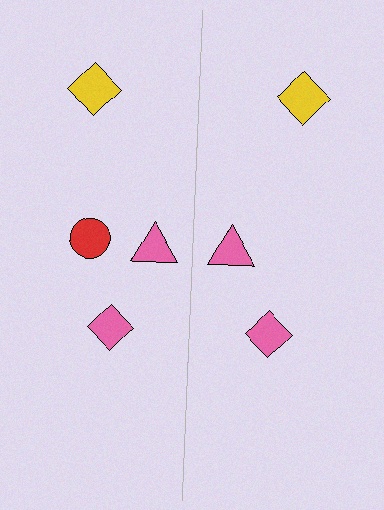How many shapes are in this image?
There are 7 shapes in this image.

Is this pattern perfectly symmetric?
No, the pattern is not perfectly symmetric. A red circle is missing from the right side.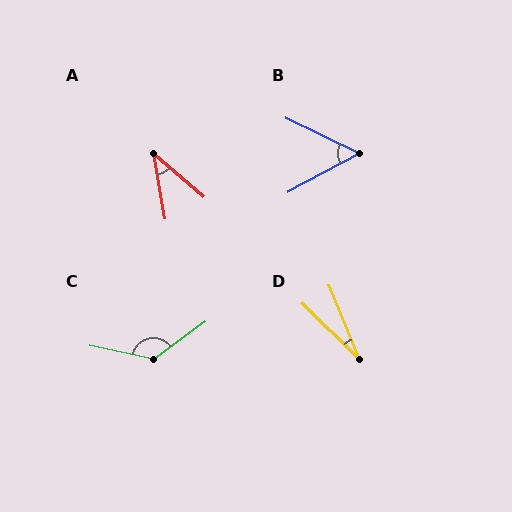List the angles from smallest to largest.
D (23°), A (40°), B (54°), C (132°).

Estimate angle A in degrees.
Approximately 40 degrees.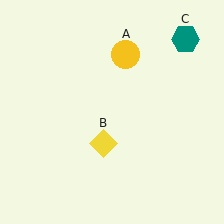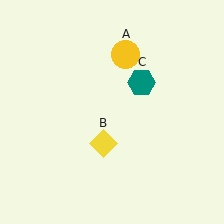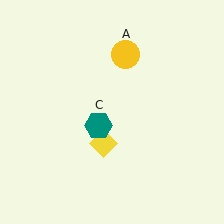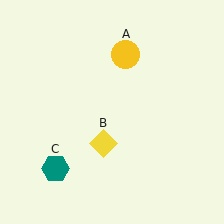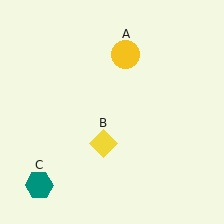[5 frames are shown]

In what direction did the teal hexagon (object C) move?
The teal hexagon (object C) moved down and to the left.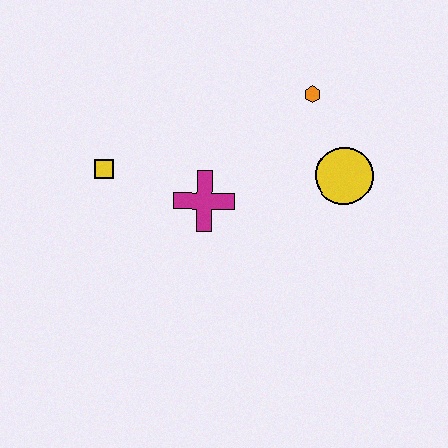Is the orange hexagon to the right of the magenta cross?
Yes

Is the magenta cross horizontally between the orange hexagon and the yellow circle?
No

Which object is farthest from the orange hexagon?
The yellow square is farthest from the orange hexagon.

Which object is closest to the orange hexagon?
The yellow circle is closest to the orange hexagon.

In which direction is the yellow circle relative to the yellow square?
The yellow circle is to the right of the yellow square.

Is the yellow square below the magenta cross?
No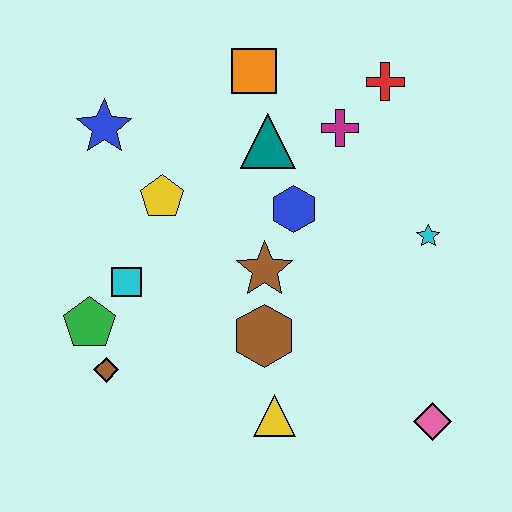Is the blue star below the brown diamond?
No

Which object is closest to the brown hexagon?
The brown star is closest to the brown hexagon.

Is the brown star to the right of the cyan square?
Yes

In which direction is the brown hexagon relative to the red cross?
The brown hexagon is below the red cross.